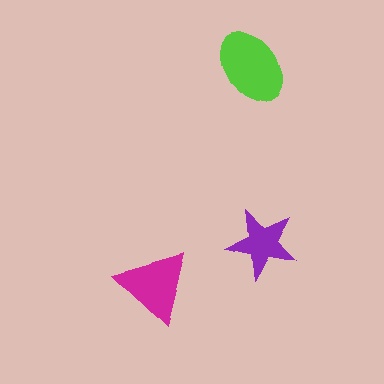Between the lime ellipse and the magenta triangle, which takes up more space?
The lime ellipse.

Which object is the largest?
The lime ellipse.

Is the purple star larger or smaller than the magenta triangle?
Smaller.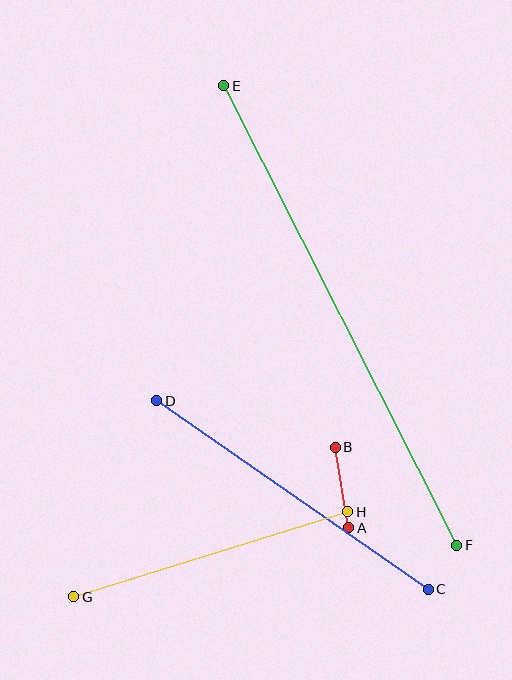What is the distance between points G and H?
The distance is approximately 287 pixels.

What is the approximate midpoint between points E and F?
The midpoint is at approximately (340, 316) pixels.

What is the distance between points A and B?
The distance is approximately 82 pixels.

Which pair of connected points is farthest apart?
Points E and F are farthest apart.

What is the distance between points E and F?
The distance is approximately 515 pixels.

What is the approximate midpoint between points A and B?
The midpoint is at approximately (342, 488) pixels.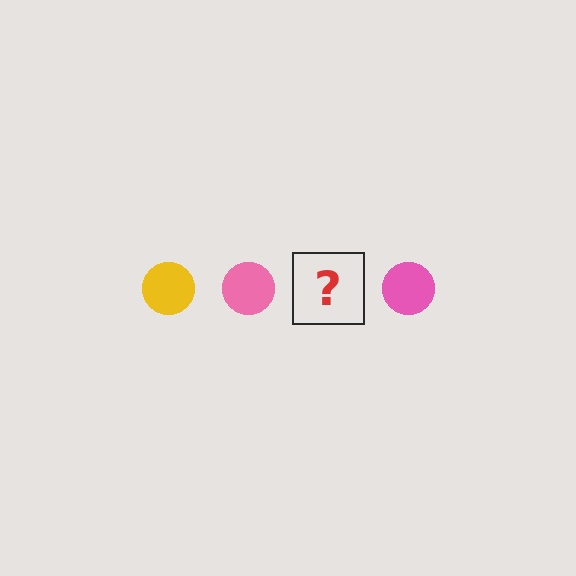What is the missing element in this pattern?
The missing element is a yellow circle.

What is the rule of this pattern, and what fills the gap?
The rule is that the pattern cycles through yellow, pink circles. The gap should be filled with a yellow circle.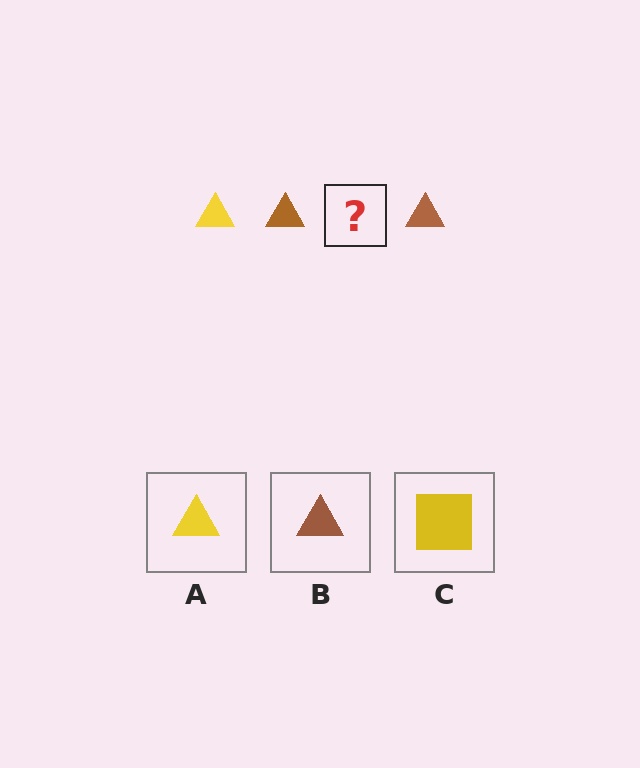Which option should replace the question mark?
Option A.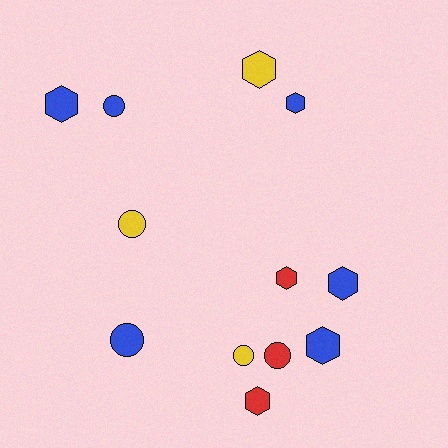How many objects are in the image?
There are 12 objects.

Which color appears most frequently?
Blue, with 6 objects.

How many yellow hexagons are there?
There is 1 yellow hexagon.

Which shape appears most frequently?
Hexagon, with 7 objects.